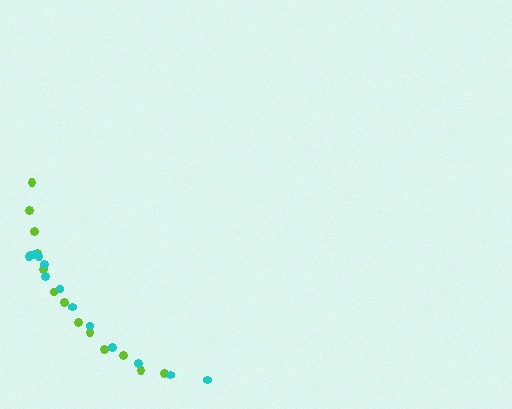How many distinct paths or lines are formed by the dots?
There are 2 distinct paths.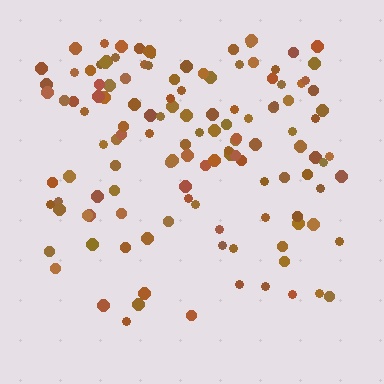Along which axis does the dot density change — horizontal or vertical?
Vertical.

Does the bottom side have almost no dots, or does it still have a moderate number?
Still a moderate number, just noticeably fewer than the top.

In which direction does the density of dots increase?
From bottom to top, with the top side densest.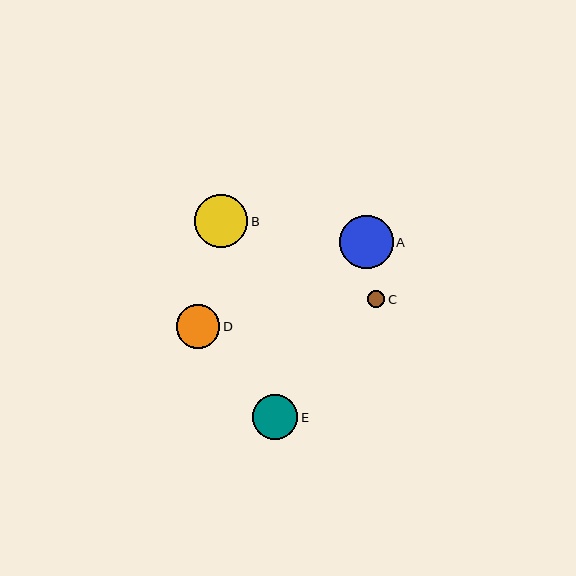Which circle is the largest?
Circle A is the largest with a size of approximately 54 pixels.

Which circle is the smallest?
Circle C is the smallest with a size of approximately 17 pixels.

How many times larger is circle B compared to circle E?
Circle B is approximately 1.2 times the size of circle E.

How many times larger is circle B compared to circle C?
Circle B is approximately 3.1 times the size of circle C.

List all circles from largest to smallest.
From largest to smallest: A, B, E, D, C.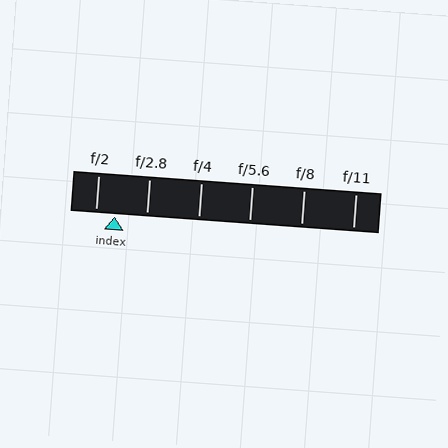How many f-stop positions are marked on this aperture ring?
There are 6 f-stop positions marked.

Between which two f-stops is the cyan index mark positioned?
The index mark is between f/2 and f/2.8.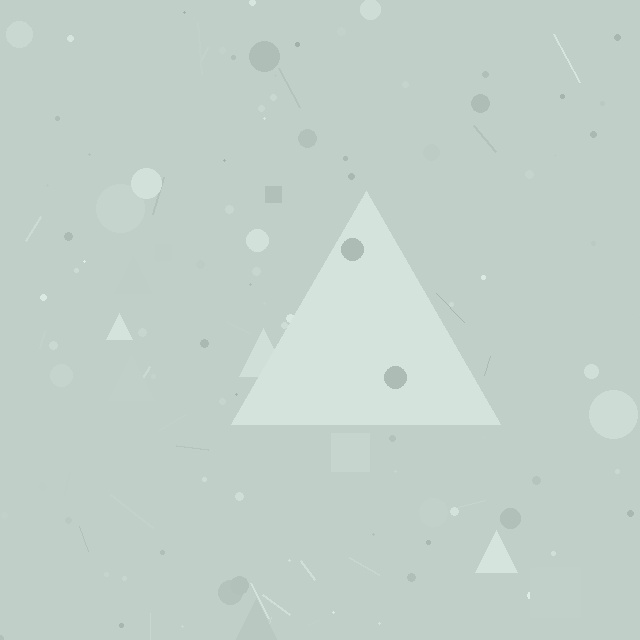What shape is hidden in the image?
A triangle is hidden in the image.